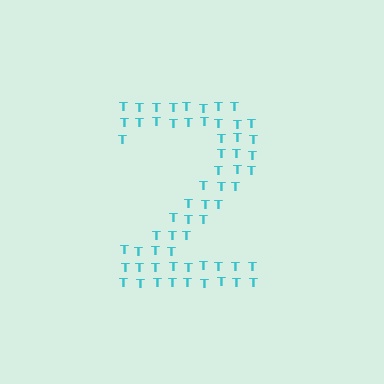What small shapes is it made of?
It is made of small letter T's.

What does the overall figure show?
The overall figure shows the digit 2.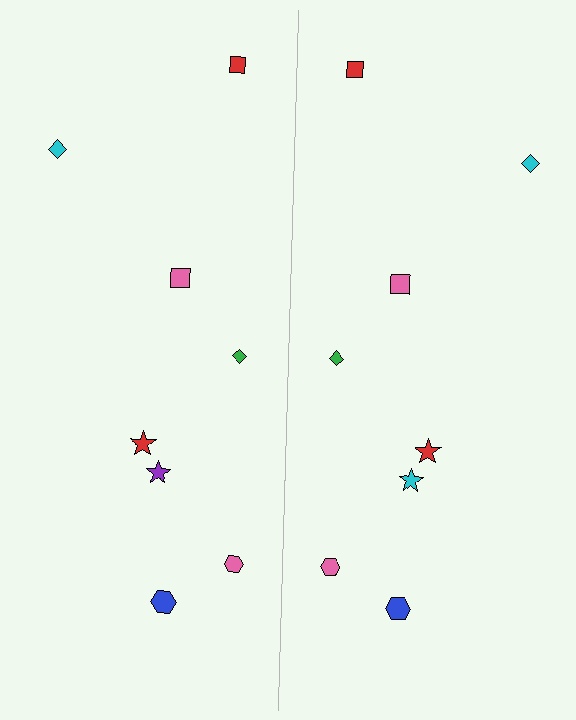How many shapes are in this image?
There are 16 shapes in this image.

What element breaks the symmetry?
The cyan star on the right side breaks the symmetry — its mirror counterpart is purple.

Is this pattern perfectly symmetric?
No, the pattern is not perfectly symmetric. The cyan star on the right side breaks the symmetry — its mirror counterpart is purple.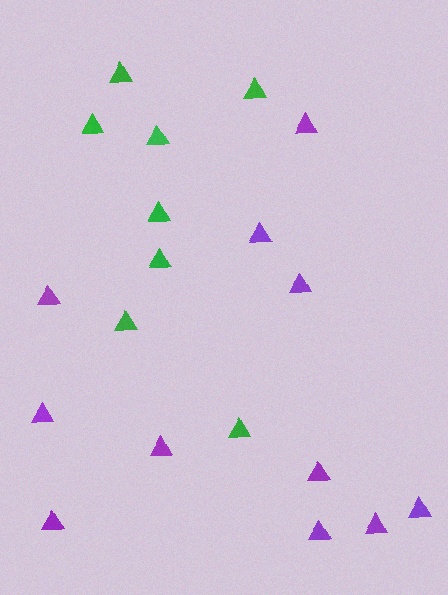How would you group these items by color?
There are 2 groups: one group of purple triangles (11) and one group of green triangles (8).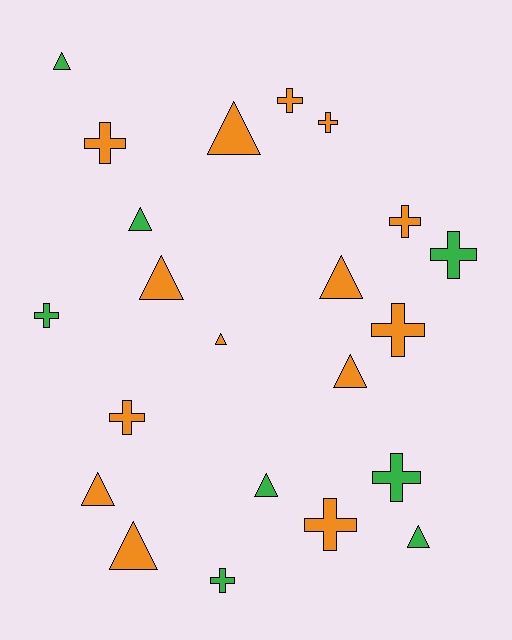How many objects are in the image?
There are 22 objects.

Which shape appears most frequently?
Triangle, with 11 objects.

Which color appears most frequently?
Orange, with 14 objects.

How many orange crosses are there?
There are 7 orange crosses.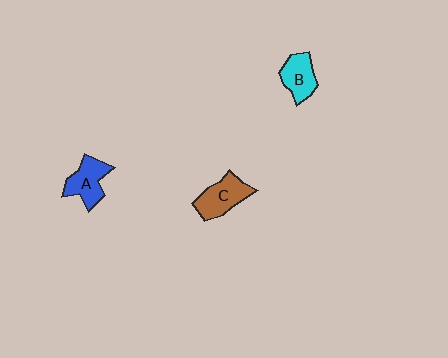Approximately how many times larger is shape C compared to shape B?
Approximately 1.2 times.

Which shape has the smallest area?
Shape B (cyan).